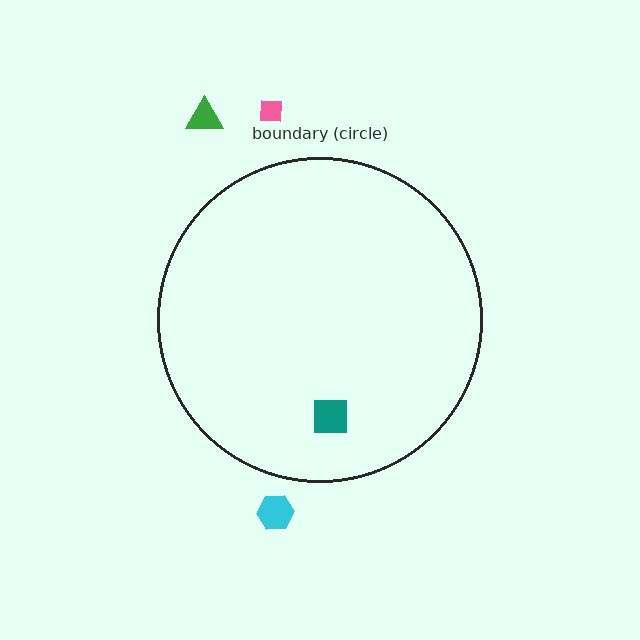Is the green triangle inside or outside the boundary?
Outside.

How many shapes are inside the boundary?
1 inside, 3 outside.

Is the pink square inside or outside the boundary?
Outside.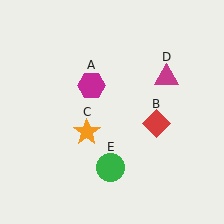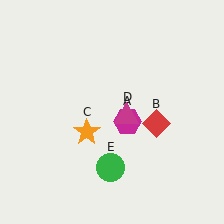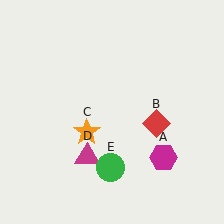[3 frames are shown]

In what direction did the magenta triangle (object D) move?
The magenta triangle (object D) moved down and to the left.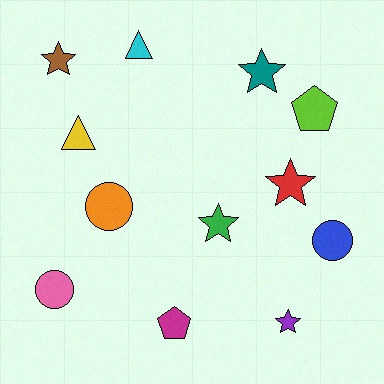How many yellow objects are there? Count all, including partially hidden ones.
There is 1 yellow object.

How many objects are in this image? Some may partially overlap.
There are 12 objects.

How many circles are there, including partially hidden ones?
There are 3 circles.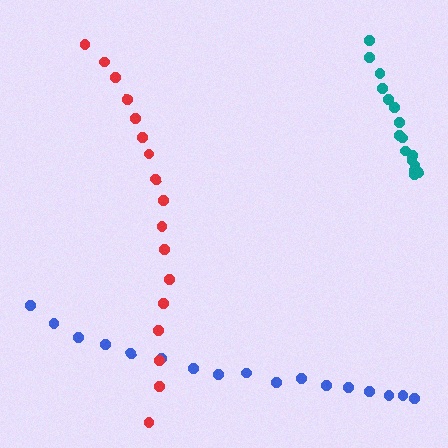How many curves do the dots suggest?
There are 3 distinct paths.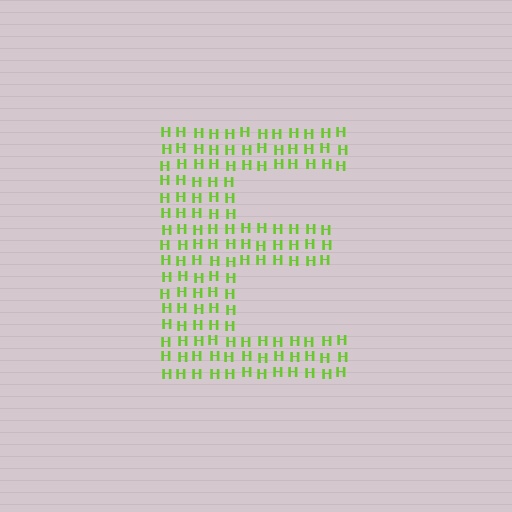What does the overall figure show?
The overall figure shows the letter E.